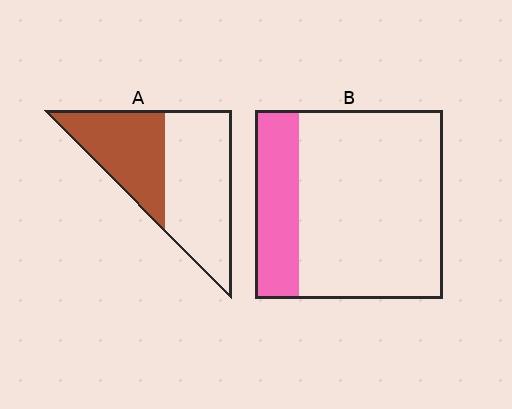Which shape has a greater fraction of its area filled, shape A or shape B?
Shape A.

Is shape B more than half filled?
No.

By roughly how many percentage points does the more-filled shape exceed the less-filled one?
By roughly 20 percentage points (A over B).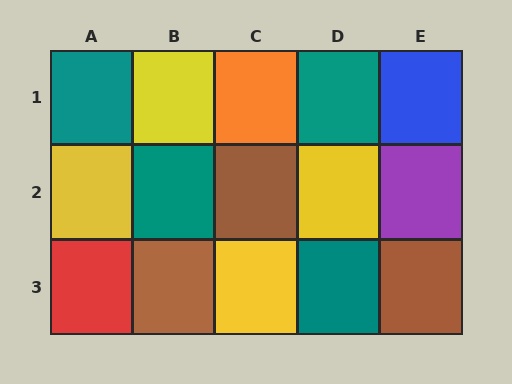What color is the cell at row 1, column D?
Teal.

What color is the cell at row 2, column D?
Yellow.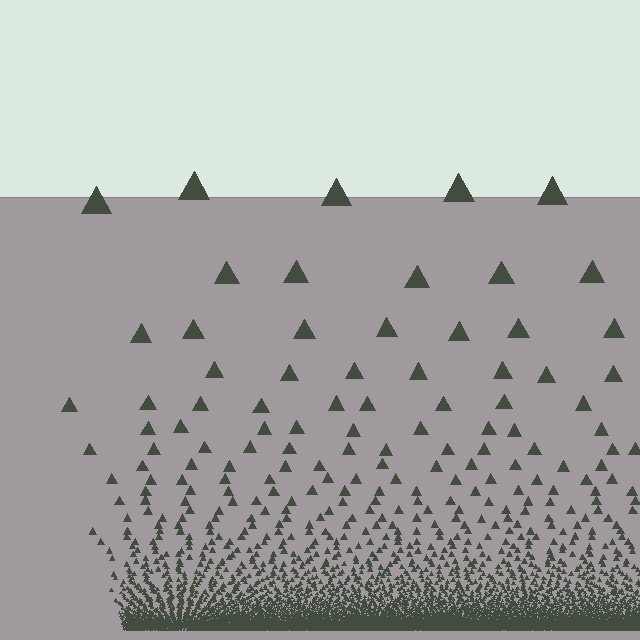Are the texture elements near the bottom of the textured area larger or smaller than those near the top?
Smaller. The gradient is inverted — elements near the bottom are smaller and denser.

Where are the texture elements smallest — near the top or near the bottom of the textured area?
Near the bottom.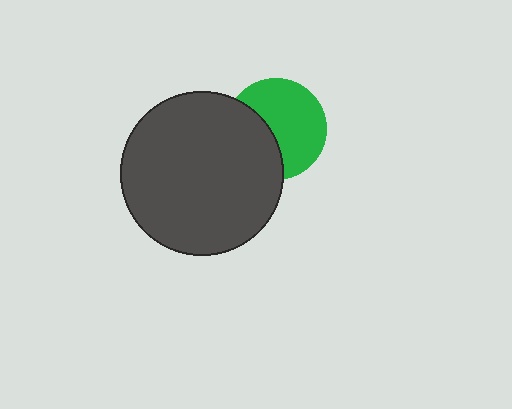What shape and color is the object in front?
The object in front is a dark gray circle.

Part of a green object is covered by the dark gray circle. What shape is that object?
It is a circle.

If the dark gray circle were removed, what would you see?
You would see the complete green circle.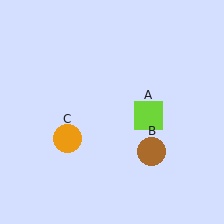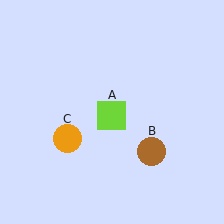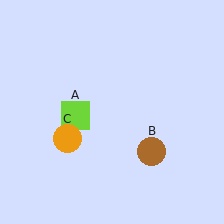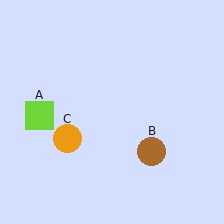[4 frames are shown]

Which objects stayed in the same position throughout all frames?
Brown circle (object B) and orange circle (object C) remained stationary.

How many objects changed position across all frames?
1 object changed position: lime square (object A).